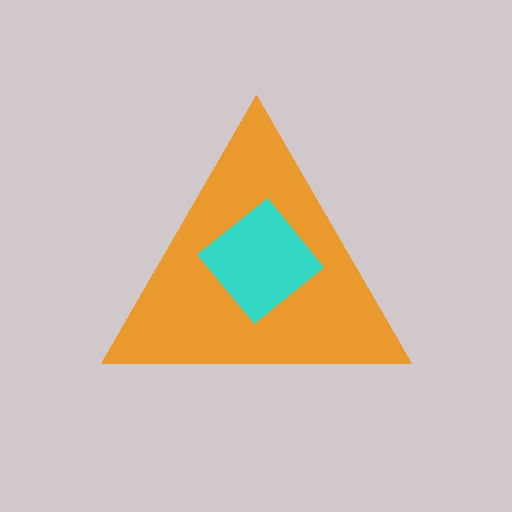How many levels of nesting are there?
2.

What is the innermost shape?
The cyan diamond.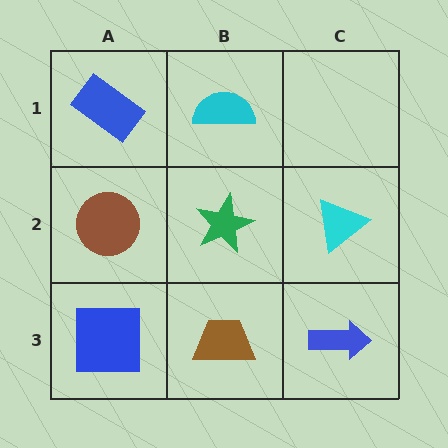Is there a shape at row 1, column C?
No, that cell is empty.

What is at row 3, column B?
A brown trapezoid.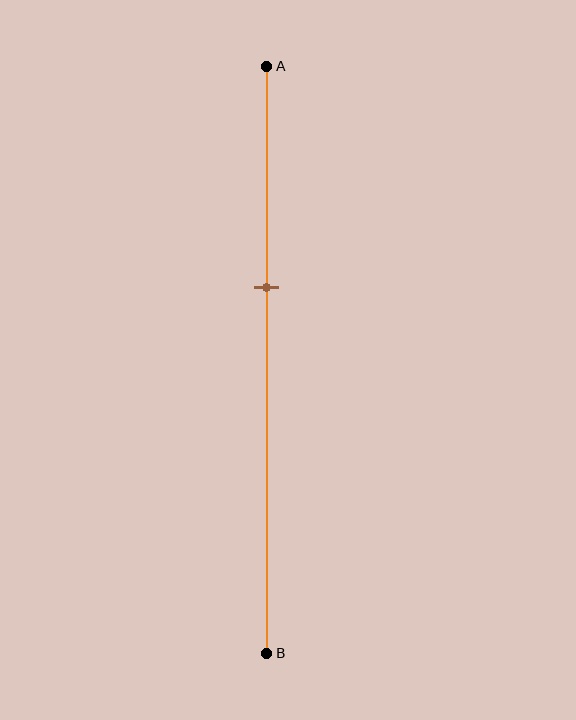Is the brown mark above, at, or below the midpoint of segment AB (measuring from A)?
The brown mark is above the midpoint of segment AB.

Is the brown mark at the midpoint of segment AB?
No, the mark is at about 40% from A, not at the 50% midpoint.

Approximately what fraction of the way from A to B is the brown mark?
The brown mark is approximately 40% of the way from A to B.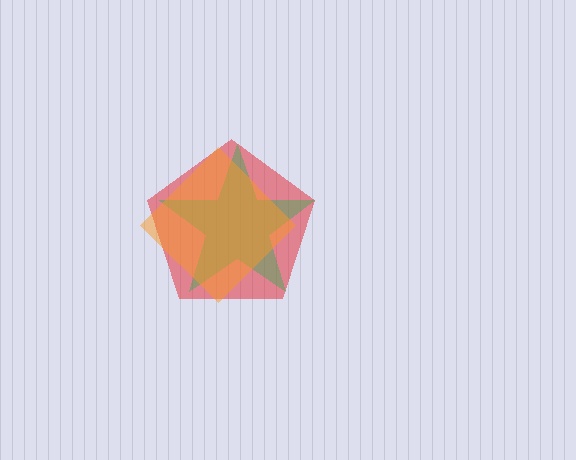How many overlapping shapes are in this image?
There are 3 overlapping shapes in the image.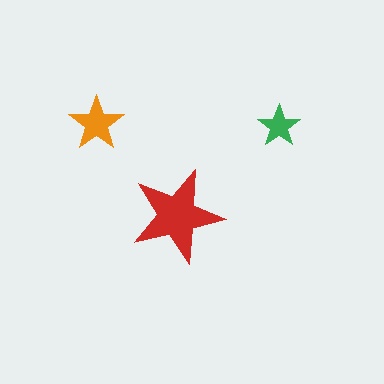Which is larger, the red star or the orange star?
The red one.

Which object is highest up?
The orange star is topmost.